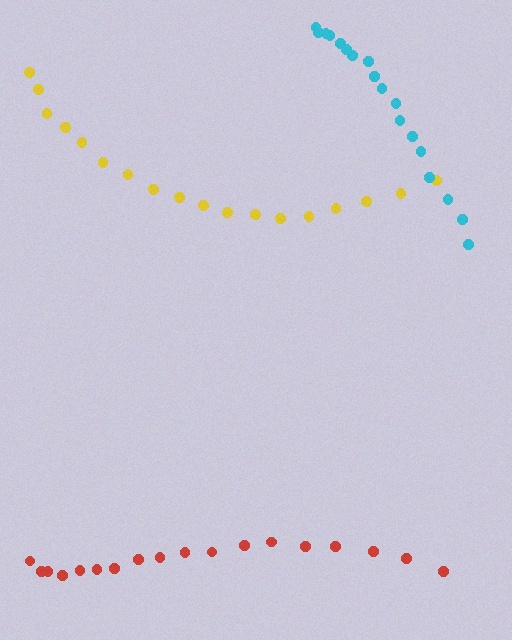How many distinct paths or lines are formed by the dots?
There are 3 distinct paths.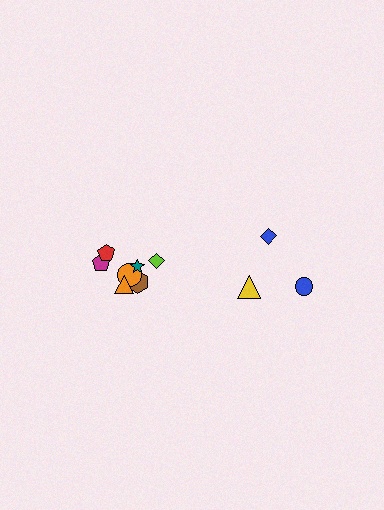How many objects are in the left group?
There are 7 objects.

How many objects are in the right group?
There are 3 objects.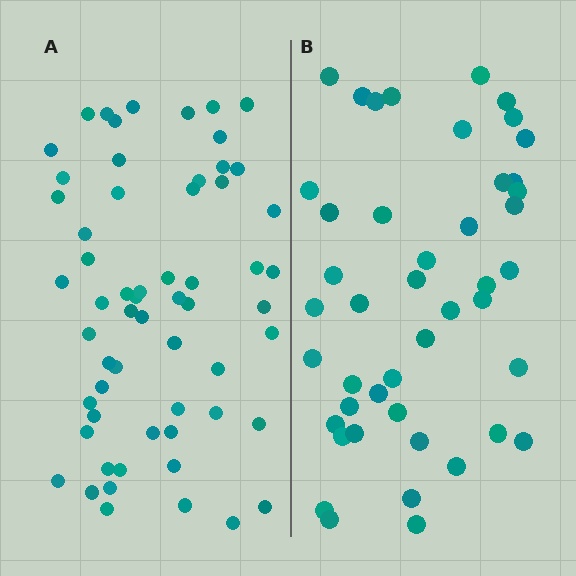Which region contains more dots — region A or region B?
Region A (the left region) has more dots.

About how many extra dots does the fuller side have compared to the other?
Region A has approximately 15 more dots than region B.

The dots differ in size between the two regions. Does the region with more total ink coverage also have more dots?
No. Region B has more total ink coverage because its dots are larger, but region A actually contains more individual dots. Total area can be misleading — the number of items is what matters here.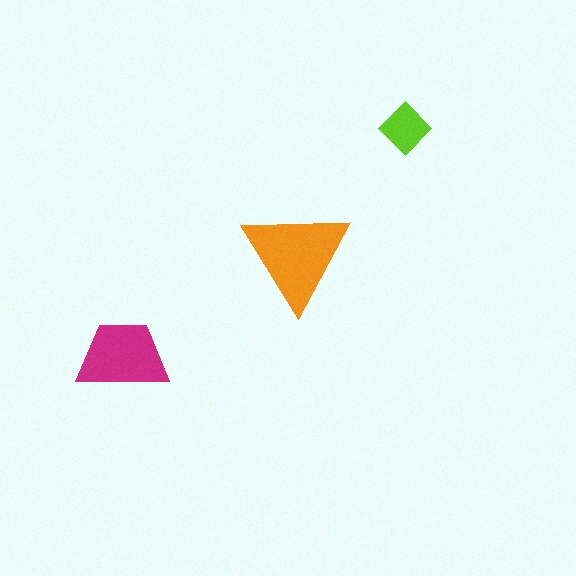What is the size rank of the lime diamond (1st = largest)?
3rd.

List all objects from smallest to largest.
The lime diamond, the magenta trapezoid, the orange triangle.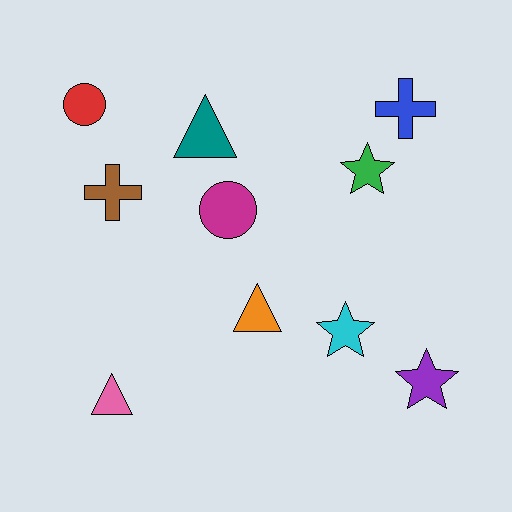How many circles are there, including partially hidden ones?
There are 2 circles.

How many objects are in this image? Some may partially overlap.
There are 10 objects.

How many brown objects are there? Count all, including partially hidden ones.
There is 1 brown object.